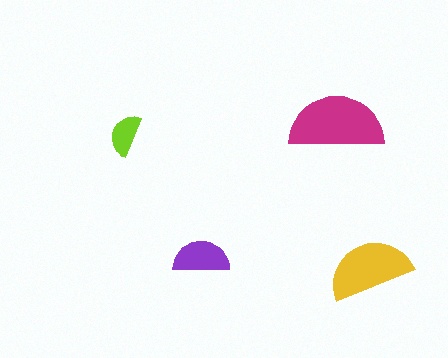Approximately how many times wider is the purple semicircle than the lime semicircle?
About 1.5 times wider.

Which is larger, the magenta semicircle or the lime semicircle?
The magenta one.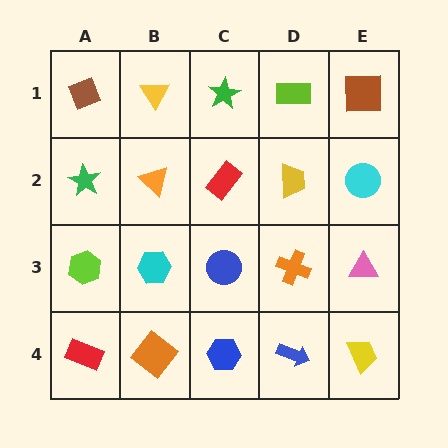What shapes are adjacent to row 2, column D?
A lime rectangle (row 1, column D), an orange cross (row 3, column D), a red rectangle (row 2, column C), a cyan circle (row 2, column E).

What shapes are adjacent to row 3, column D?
A yellow trapezoid (row 2, column D), a blue arrow (row 4, column D), a blue circle (row 3, column C), a pink triangle (row 3, column E).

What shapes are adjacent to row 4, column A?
A lime hexagon (row 3, column A), an orange diamond (row 4, column B).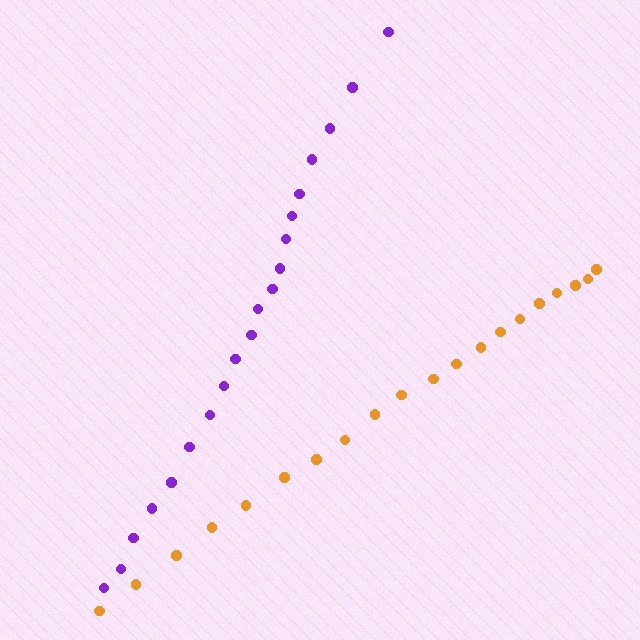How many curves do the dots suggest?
There are 2 distinct paths.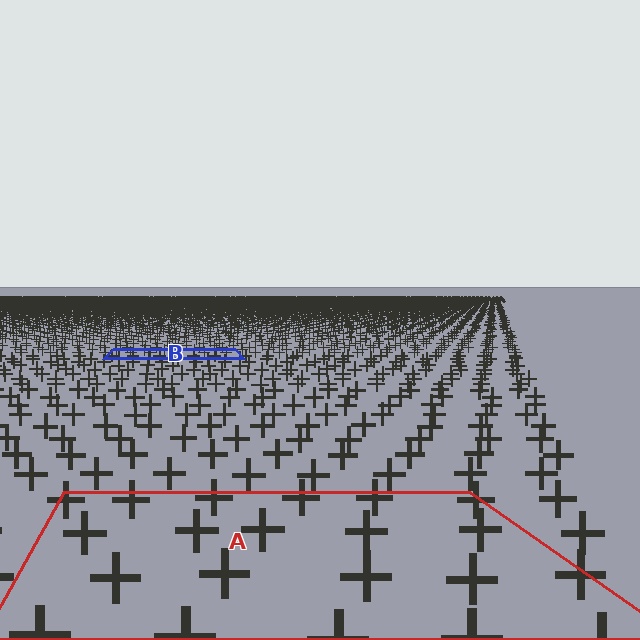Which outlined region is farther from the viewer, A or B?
Region B is farther from the viewer — the texture elements inside it appear smaller and more densely packed.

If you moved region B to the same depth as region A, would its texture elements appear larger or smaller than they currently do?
They would appear larger. At a closer depth, the same texture elements are projected at a bigger on-screen size.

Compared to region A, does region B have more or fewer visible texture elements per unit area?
Region B has more texture elements per unit area — they are packed more densely because it is farther away.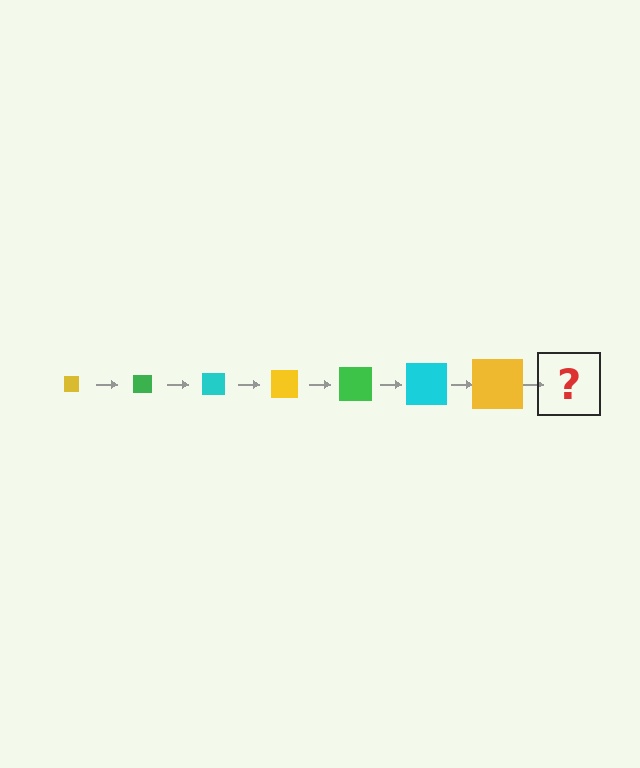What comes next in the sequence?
The next element should be a green square, larger than the previous one.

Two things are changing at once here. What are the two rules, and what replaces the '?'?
The two rules are that the square grows larger each step and the color cycles through yellow, green, and cyan. The '?' should be a green square, larger than the previous one.